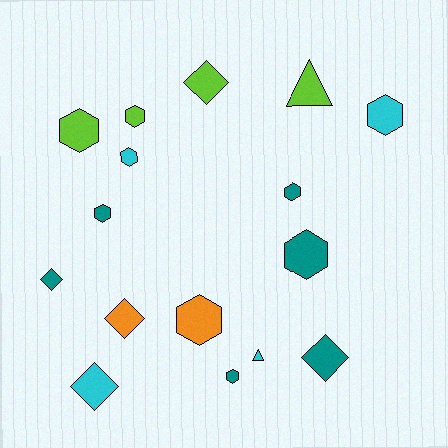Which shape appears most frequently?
Hexagon, with 9 objects.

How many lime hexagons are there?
There are 2 lime hexagons.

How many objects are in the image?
There are 16 objects.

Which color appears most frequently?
Teal, with 6 objects.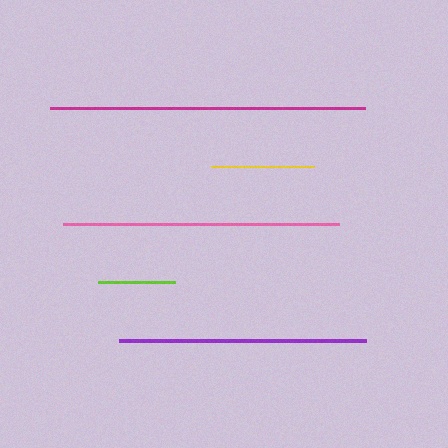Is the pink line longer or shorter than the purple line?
The pink line is longer than the purple line.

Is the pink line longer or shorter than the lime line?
The pink line is longer than the lime line.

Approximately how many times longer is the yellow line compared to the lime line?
The yellow line is approximately 1.3 times the length of the lime line.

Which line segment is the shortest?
The lime line is the shortest at approximately 77 pixels.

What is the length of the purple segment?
The purple segment is approximately 248 pixels long.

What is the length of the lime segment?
The lime segment is approximately 77 pixels long.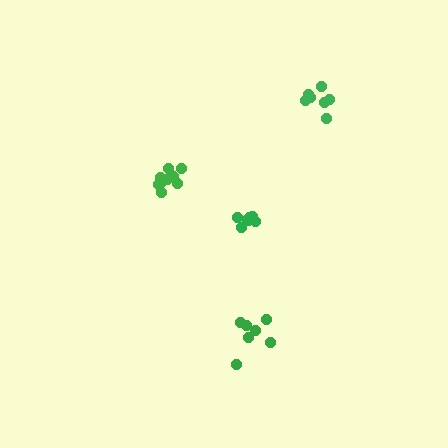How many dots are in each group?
Group 1: 7 dots, Group 2: 7 dots, Group 3: 10 dots, Group 4: 8 dots (32 total).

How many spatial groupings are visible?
There are 4 spatial groupings.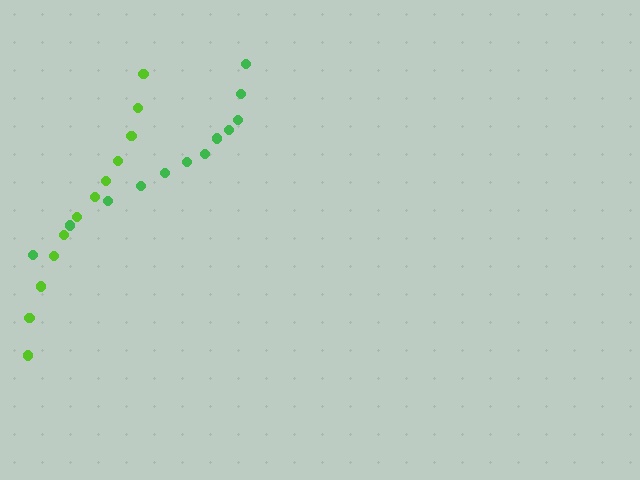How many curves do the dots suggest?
There are 2 distinct paths.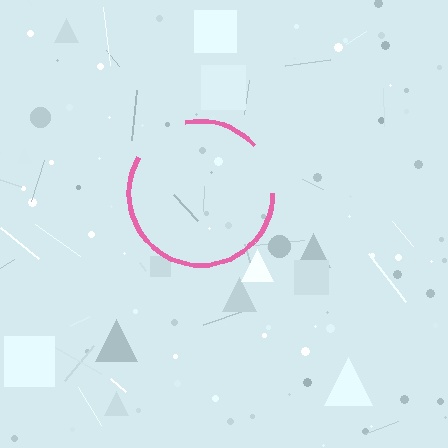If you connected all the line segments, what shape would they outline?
They would outline a circle.